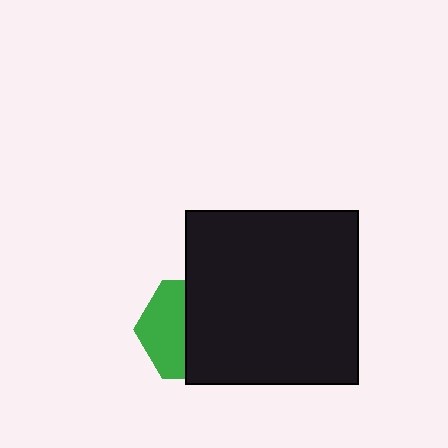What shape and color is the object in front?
The object in front is a black square.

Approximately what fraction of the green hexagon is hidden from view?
Roughly 56% of the green hexagon is hidden behind the black square.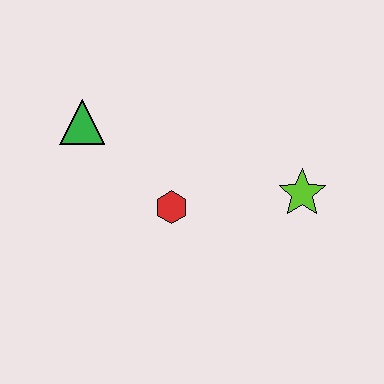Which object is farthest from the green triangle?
The lime star is farthest from the green triangle.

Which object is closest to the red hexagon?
The green triangle is closest to the red hexagon.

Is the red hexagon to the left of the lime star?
Yes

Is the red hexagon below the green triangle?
Yes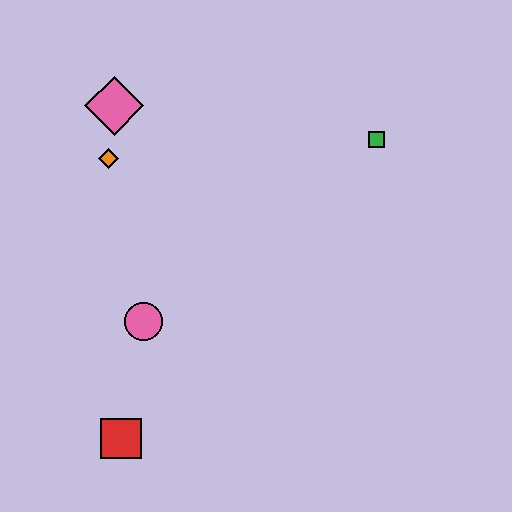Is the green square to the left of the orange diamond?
No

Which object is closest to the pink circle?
The red square is closest to the pink circle.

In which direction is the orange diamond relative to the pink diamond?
The orange diamond is below the pink diamond.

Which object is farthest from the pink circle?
The green square is farthest from the pink circle.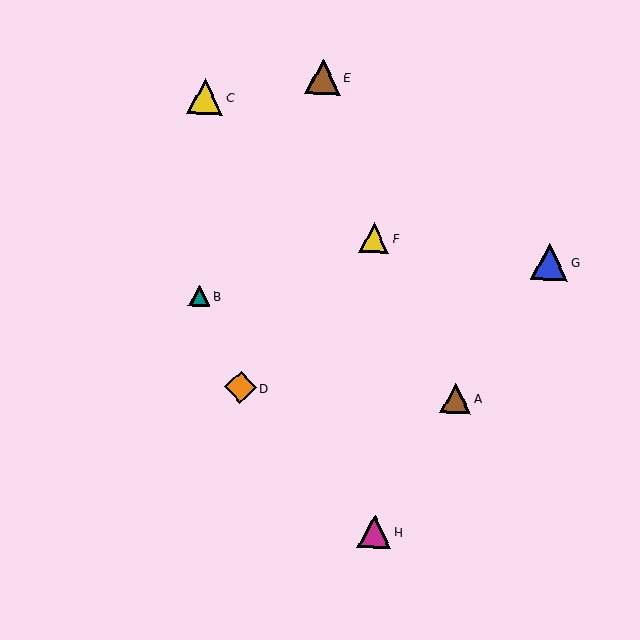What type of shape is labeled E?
Shape E is a brown triangle.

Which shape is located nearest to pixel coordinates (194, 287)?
The teal triangle (labeled B) at (199, 296) is nearest to that location.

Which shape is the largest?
The blue triangle (labeled G) is the largest.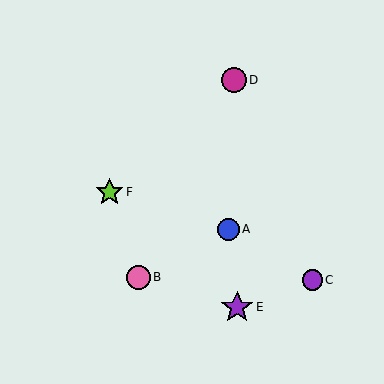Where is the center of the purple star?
The center of the purple star is at (237, 307).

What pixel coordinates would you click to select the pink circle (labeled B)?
Click at (138, 277) to select the pink circle B.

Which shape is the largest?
The purple star (labeled E) is the largest.